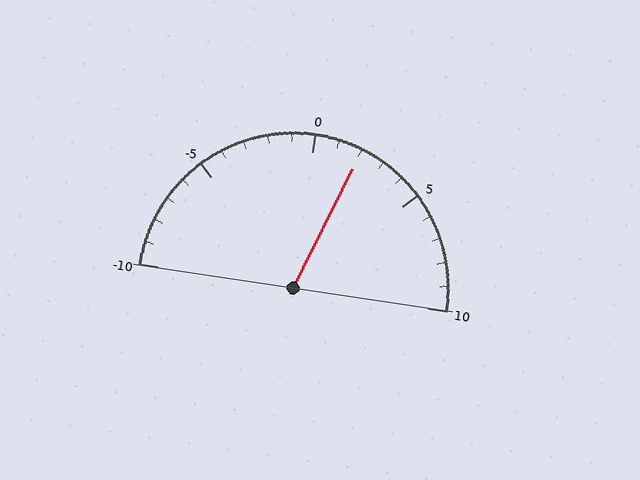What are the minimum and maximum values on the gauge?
The gauge ranges from -10 to 10.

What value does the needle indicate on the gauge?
The needle indicates approximately 2.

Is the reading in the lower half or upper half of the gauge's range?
The reading is in the upper half of the range (-10 to 10).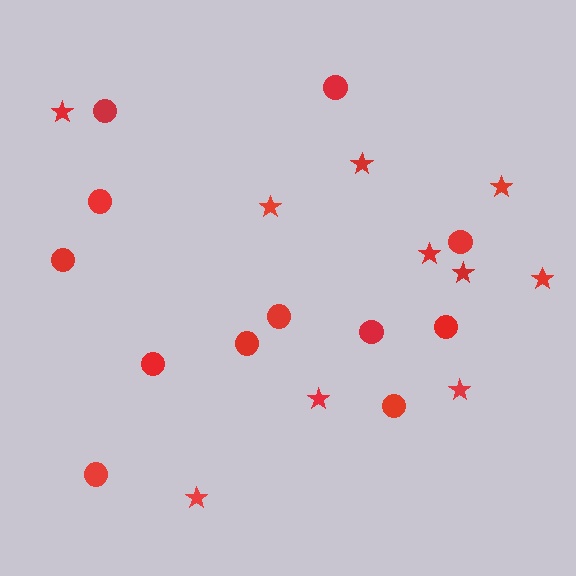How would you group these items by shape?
There are 2 groups: one group of circles (12) and one group of stars (10).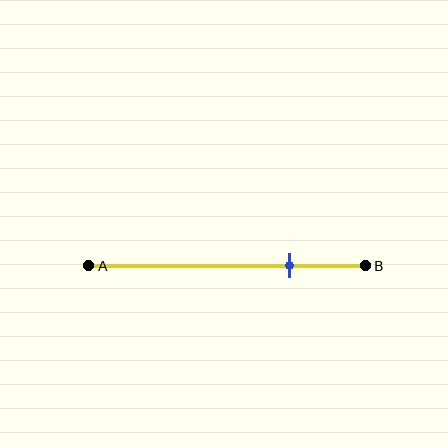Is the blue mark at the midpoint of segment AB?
No, the mark is at about 70% from A, not at the 50% midpoint.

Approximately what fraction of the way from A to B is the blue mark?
The blue mark is approximately 70% of the way from A to B.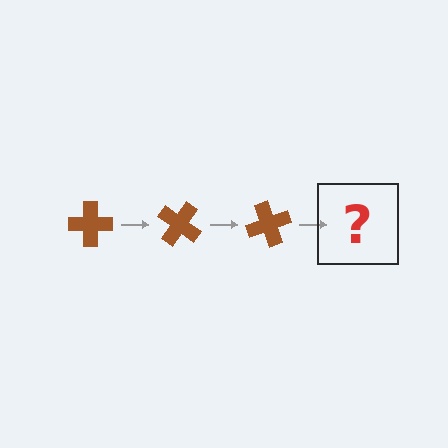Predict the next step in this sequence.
The next step is a brown cross rotated 105 degrees.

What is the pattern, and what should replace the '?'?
The pattern is that the cross rotates 35 degrees each step. The '?' should be a brown cross rotated 105 degrees.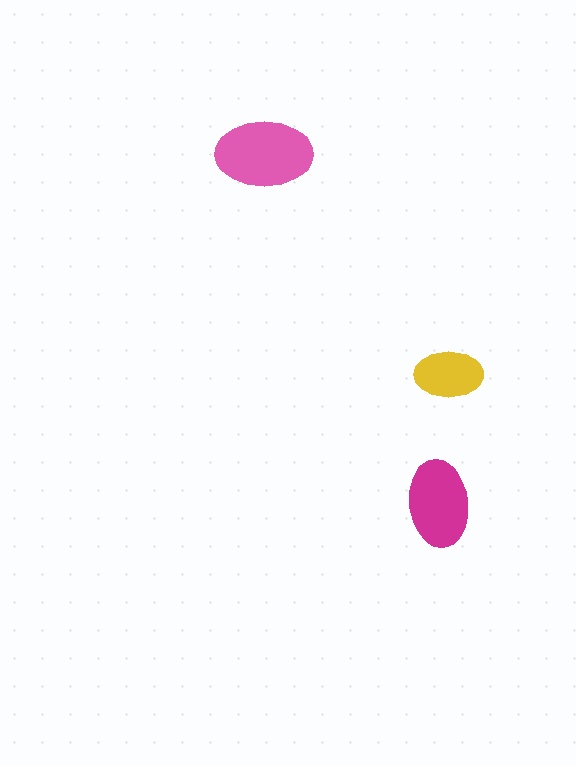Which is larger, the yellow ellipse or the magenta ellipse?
The magenta one.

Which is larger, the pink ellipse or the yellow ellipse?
The pink one.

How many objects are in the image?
There are 3 objects in the image.